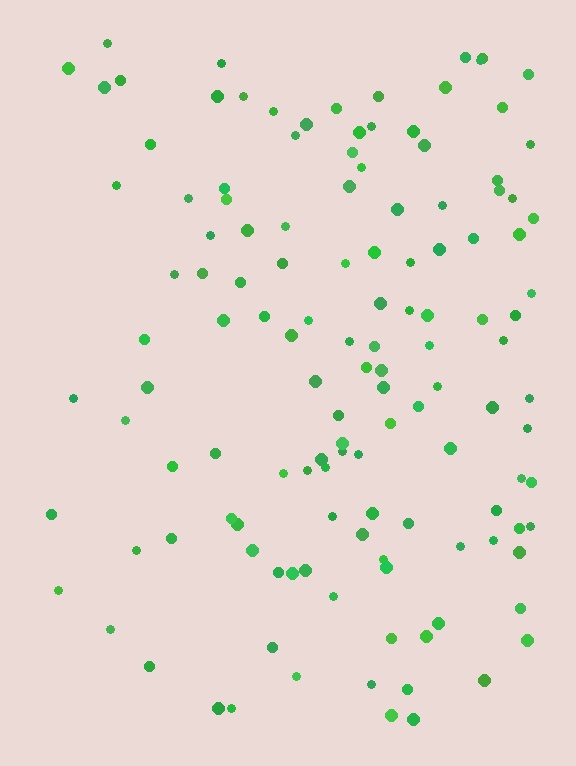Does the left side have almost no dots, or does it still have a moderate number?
Still a moderate number, just noticeably fewer than the right.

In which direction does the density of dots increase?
From left to right, with the right side densest.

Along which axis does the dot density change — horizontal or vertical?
Horizontal.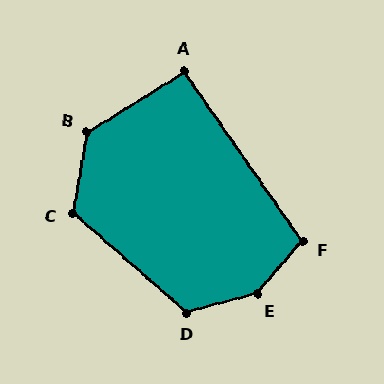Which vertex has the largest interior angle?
E, at approximately 146 degrees.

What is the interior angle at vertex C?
Approximately 122 degrees (obtuse).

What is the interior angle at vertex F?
Approximately 105 degrees (obtuse).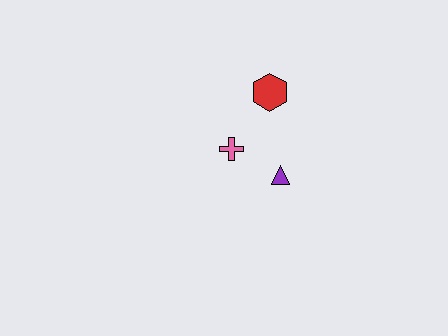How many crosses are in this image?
There is 1 cross.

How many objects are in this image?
There are 3 objects.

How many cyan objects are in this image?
There are no cyan objects.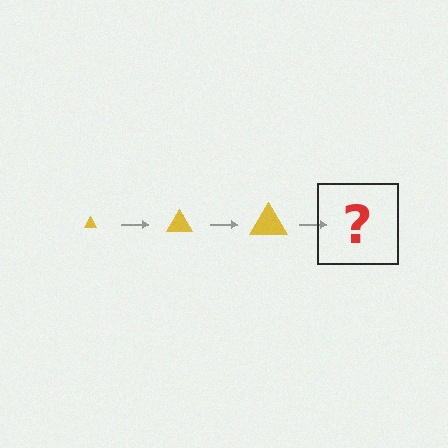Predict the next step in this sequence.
The next step is a yellow triangle, larger than the previous one.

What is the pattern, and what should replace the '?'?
The pattern is that the triangle gets progressively larger each step. The '?' should be a yellow triangle, larger than the previous one.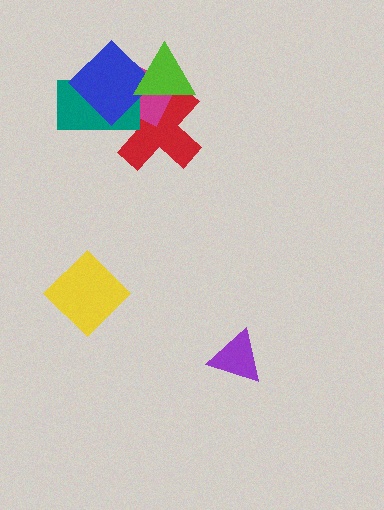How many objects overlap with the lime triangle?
3 objects overlap with the lime triangle.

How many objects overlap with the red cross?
4 objects overlap with the red cross.